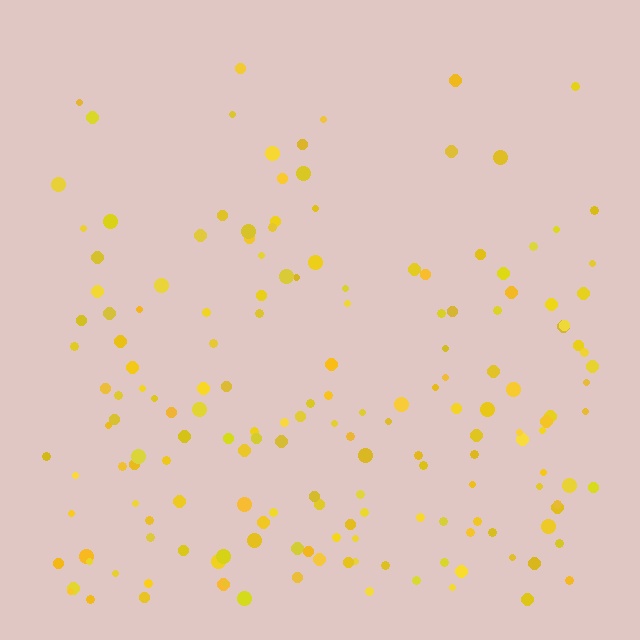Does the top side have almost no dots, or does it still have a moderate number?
Still a moderate number, just noticeably fewer than the bottom.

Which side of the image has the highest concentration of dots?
The bottom.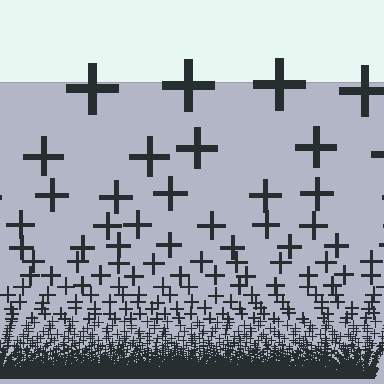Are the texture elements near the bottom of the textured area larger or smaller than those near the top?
Smaller. The gradient is inverted — elements near the bottom are smaller and denser.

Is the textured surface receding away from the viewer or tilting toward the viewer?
The surface appears to tilt toward the viewer. Texture elements get larger and sparser toward the top.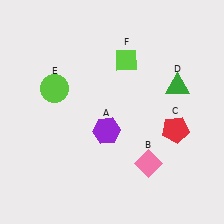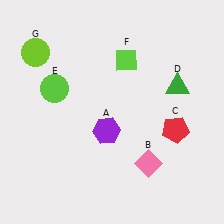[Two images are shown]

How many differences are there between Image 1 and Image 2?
There is 1 difference between the two images.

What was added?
A lime circle (G) was added in Image 2.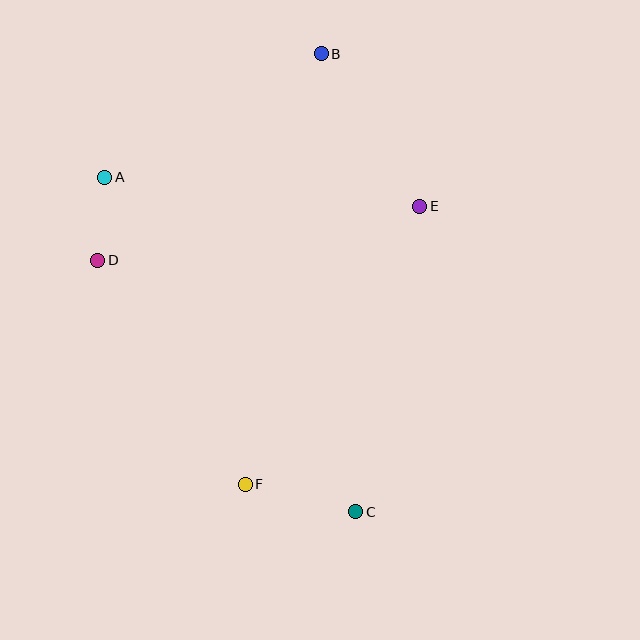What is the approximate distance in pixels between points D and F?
The distance between D and F is approximately 269 pixels.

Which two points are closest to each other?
Points A and D are closest to each other.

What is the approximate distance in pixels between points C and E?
The distance between C and E is approximately 312 pixels.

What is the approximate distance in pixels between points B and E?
The distance between B and E is approximately 182 pixels.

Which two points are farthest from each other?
Points B and C are farthest from each other.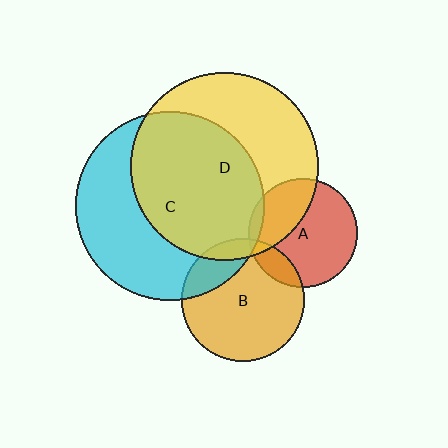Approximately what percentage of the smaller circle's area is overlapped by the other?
Approximately 35%.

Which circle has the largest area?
Circle C (cyan).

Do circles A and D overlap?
Yes.